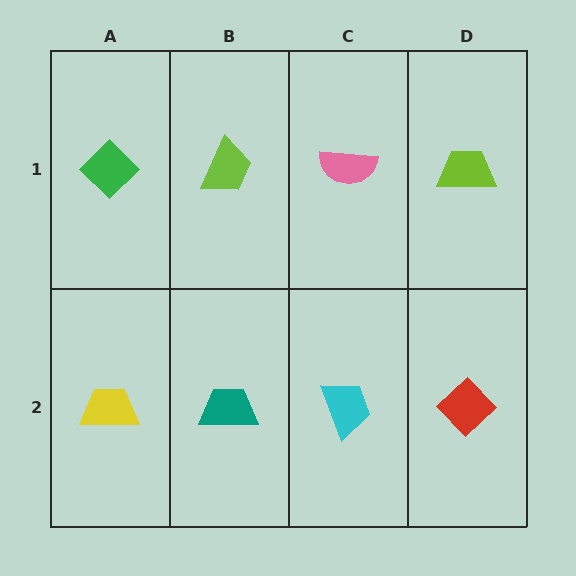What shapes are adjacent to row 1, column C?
A cyan trapezoid (row 2, column C), a lime trapezoid (row 1, column B), a lime trapezoid (row 1, column D).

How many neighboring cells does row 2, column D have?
2.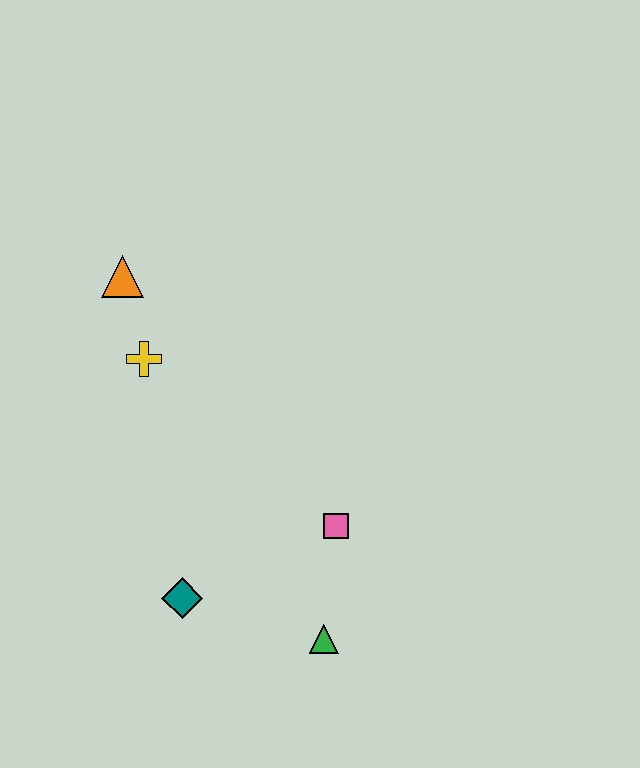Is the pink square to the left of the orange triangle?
No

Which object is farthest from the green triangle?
The orange triangle is farthest from the green triangle.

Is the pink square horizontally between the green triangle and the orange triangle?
No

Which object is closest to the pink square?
The green triangle is closest to the pink square.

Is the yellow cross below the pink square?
No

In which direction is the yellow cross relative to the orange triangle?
The yellow cross is below the orange triangle.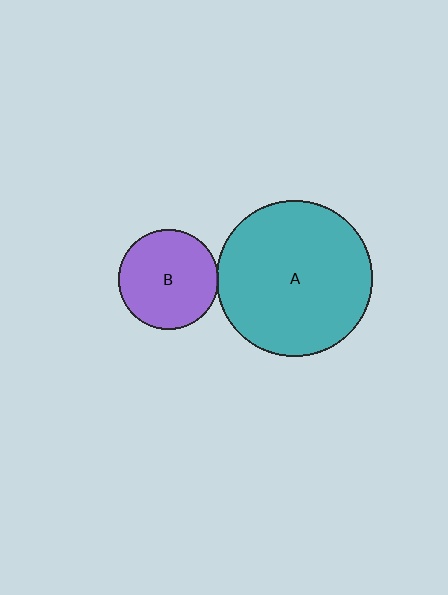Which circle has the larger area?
Circle A (teal).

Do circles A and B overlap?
Yes.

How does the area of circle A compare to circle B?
Approximately 2.4 times.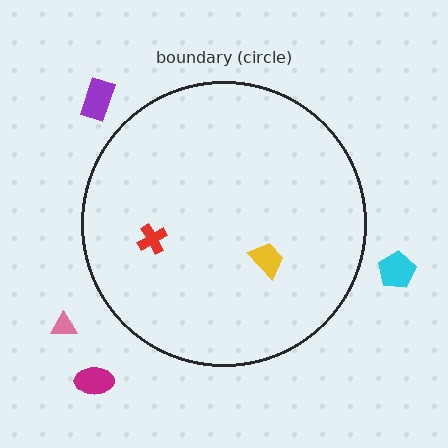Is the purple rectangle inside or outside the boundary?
Outside.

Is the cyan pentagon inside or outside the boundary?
Outside.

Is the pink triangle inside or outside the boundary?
Outside.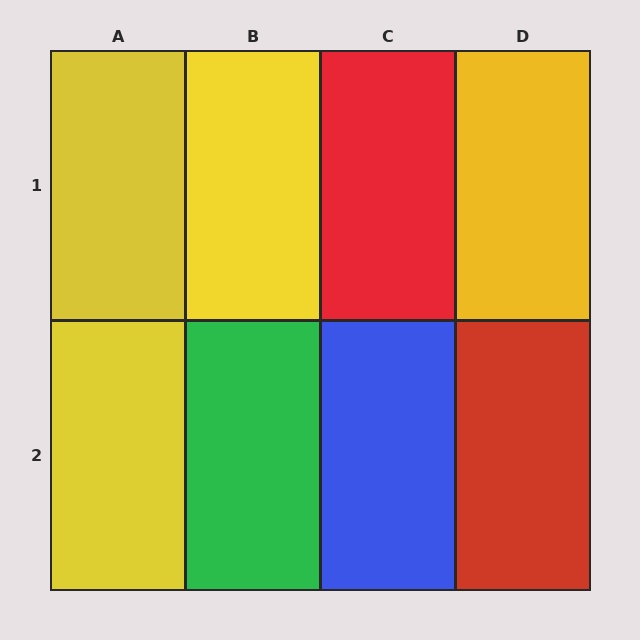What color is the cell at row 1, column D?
Yellow.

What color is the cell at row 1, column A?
Yellow.